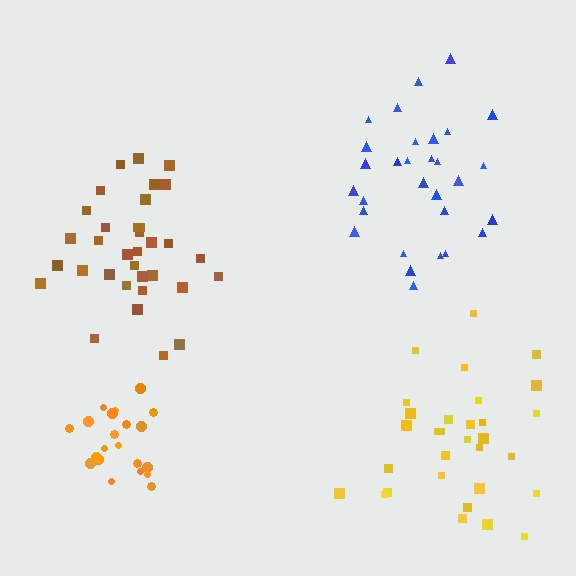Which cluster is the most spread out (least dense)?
Yellow.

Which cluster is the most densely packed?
Orange.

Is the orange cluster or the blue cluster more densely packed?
Orange.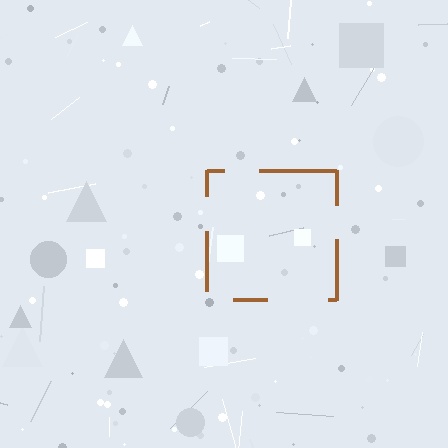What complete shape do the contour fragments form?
The contour fragments form a square.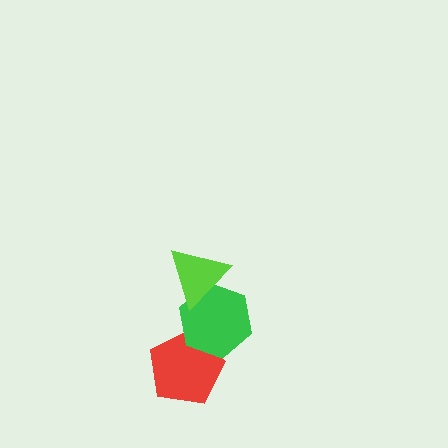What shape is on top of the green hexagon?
The lime triangle is on top of the green hexagon.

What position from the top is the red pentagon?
The red pentagon is 3rd from the top.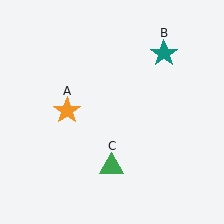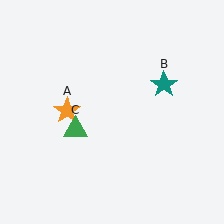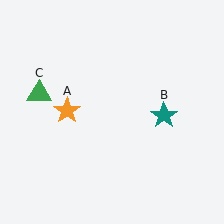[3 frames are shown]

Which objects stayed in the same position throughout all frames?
Orange star (object A) remained stationary.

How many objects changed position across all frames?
2 objects changed position: teal star (object B), green triangle (object C).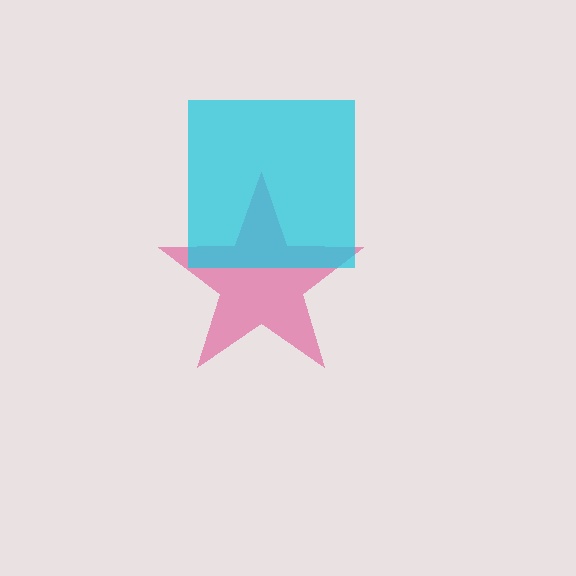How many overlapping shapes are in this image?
There are 2 overlapping shapes in the image.